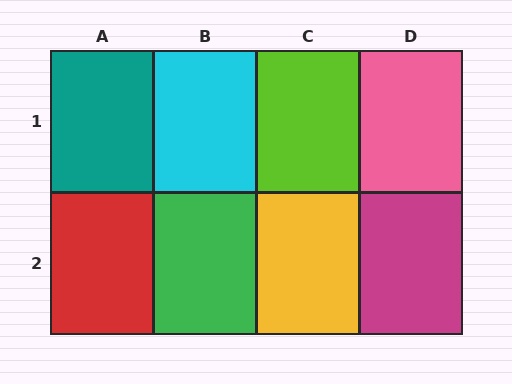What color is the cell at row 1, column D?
Pink.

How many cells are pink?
1 cell is pink.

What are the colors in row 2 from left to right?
Red, green, yellow, magenta.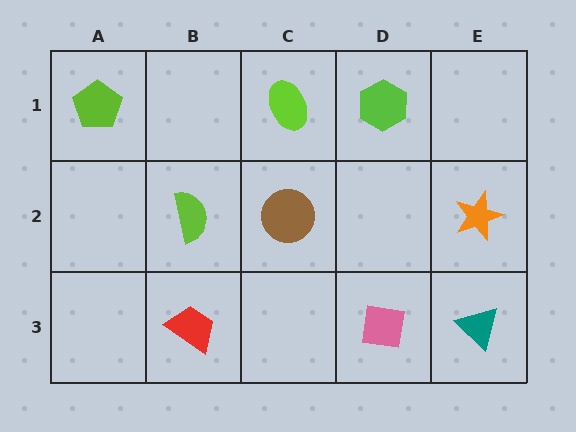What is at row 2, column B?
A lime semicircle.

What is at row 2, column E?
An orange star.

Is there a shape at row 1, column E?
No, that cell is empty.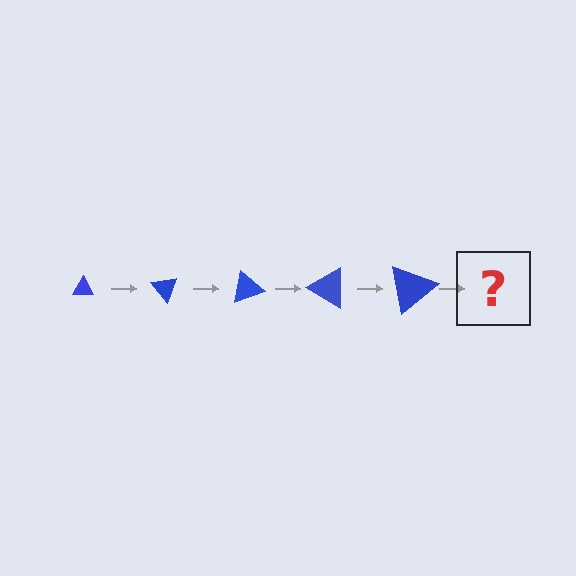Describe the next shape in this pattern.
It should be a triangle, larger than the previous one and rotated 250 degrees from the start.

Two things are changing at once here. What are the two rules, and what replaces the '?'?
The two rules are that the triangle grows larger each step and it rotates 50 degrees each step. The '?' should be a triangle, larger than the previous one and rotated 250 degrees from the start.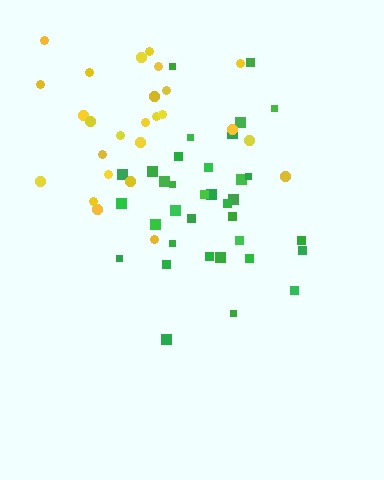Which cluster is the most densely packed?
Green.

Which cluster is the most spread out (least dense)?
Yellow.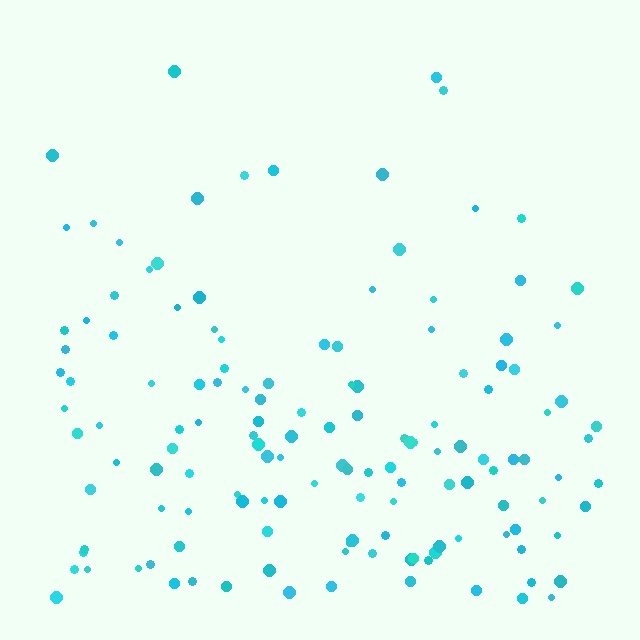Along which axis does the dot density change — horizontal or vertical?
Vertical.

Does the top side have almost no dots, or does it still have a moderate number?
Still a moderate number, just noticeably fewer than the bottom.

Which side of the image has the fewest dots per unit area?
The top.